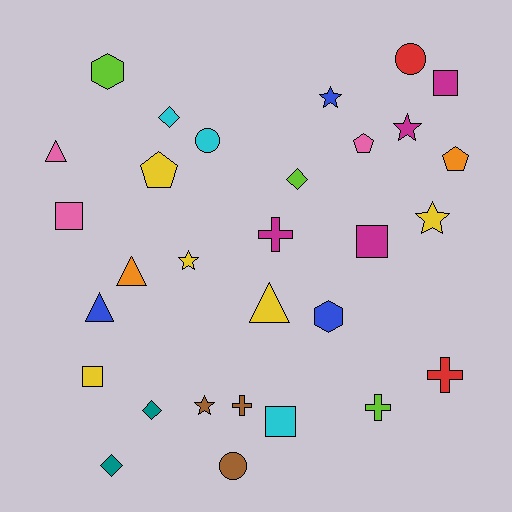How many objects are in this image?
There are 30 objects.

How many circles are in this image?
There are 3 circles.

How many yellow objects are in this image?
There are 5 yellow objects.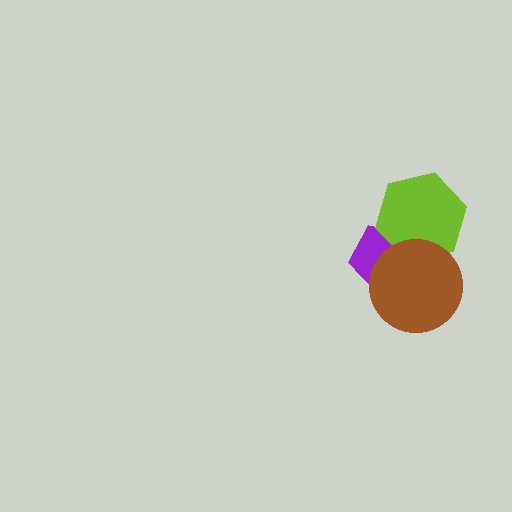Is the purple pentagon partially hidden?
Yes, it is partially covered by another shape.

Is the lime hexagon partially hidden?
Yes, it is partially covered by another shape.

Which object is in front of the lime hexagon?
The brown circle is in front of the lime hexagon.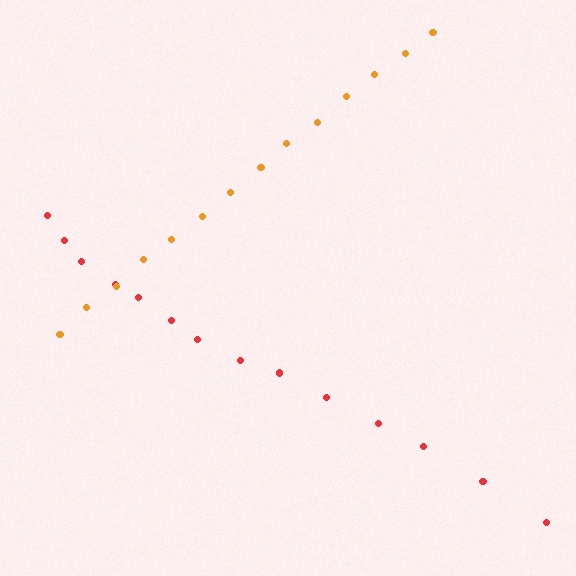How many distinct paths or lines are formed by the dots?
There are 2 distinct paths.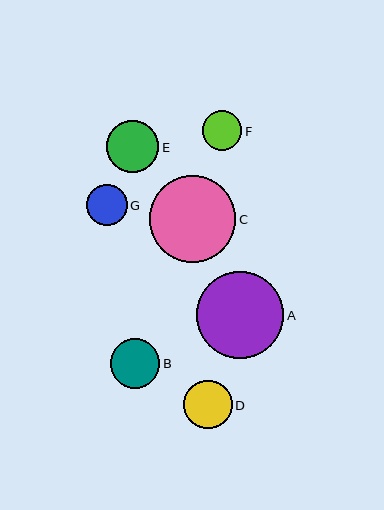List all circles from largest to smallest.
From largest to smallest: A, C, E, B, D, G, F.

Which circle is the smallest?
Circle F is the smallest with a size of approximately 40 pixels.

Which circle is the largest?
Circle A is the largest with a size of approximately 87 pixels.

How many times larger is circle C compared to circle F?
Circle C is approximately 2.2 times the size of circle F.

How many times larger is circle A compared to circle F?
Circle A is approximately 2.2 times the size of circle F.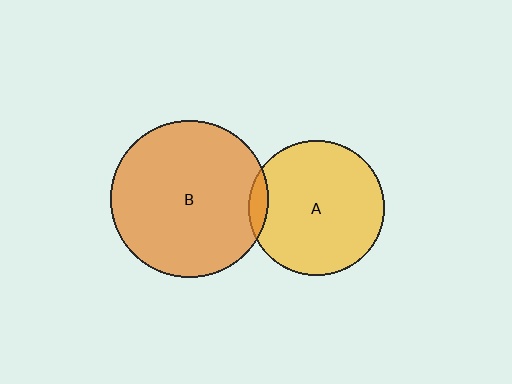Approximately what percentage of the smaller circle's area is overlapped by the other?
Approximately 5%.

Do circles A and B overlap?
Yes.